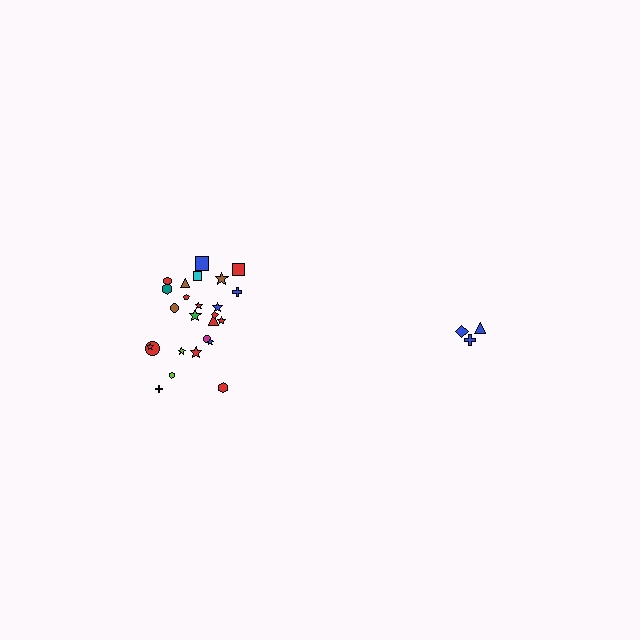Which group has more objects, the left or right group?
The left group.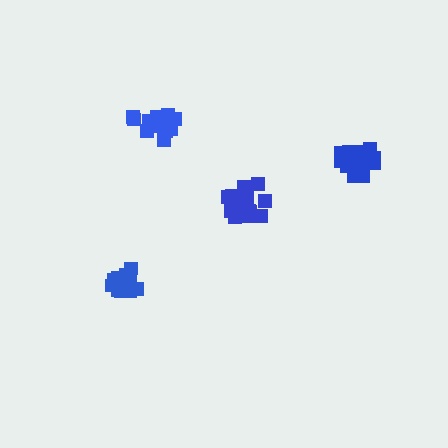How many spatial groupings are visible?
There are 4 spatial groupings.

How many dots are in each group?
Group 1: 16 dots, Group 2: 18 dots, Group 3: 14 dots, Group 4: 18 dots (66 total).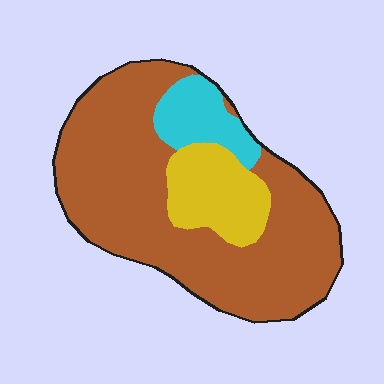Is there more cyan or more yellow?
Yellow.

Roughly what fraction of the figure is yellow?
Yellow takes up about one sixth (1/6) of the figure.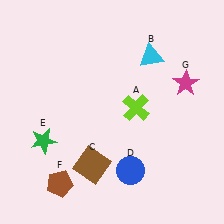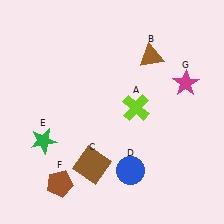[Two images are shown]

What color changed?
The triangle (B) changed from cyan in Image 1 to brown in Image 2.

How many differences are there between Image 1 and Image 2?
There is 1 difference between the two images.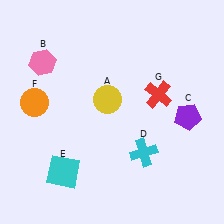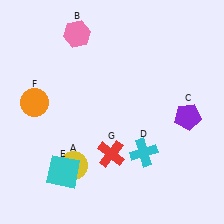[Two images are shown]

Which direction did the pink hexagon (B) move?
The pink hexagon (B) moved right.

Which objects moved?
The objects that moved are: the yellow circle (A), the pink hexagon (B), the red cross (G).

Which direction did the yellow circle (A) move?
The yellow circle (A) moved down.